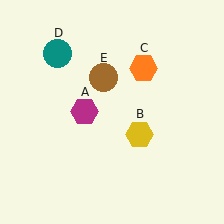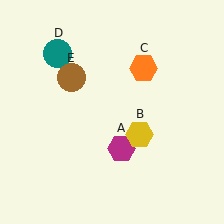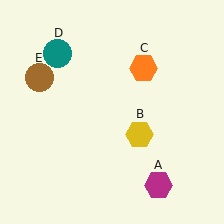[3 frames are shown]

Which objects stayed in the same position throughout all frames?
Yellow hexagon (object B) and orange hexagon (object C) and teal circle (object D) remained stationary.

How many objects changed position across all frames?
2 objects changed position: magenta hexagon (object A), brown circle (object E).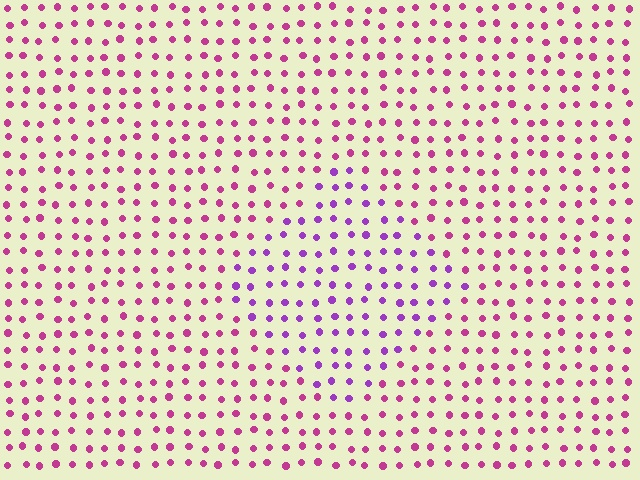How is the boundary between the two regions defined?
The boundary is defined purely by a slight shift in hue (about 38 degrees). Spacing, size, and orientation are identical on both sides.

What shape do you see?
I see a diamond.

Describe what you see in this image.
The image is filled with small magenta elements in a uniform arrangement. A diamond-shaped region is visible where the elements are tinted to a slightly different hue, forming a subtle color boundary.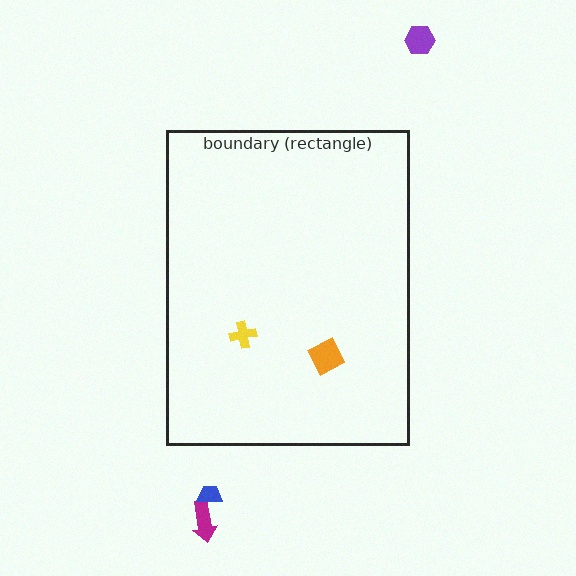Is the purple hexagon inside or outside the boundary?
Outside.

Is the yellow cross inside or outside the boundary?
Inside.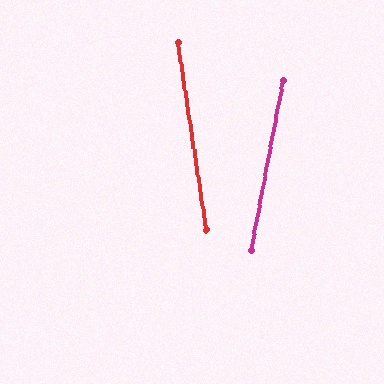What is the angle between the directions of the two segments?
Approximately 19 degrees.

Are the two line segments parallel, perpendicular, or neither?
Neither parallel nor perpendicular — they differ by about 19°.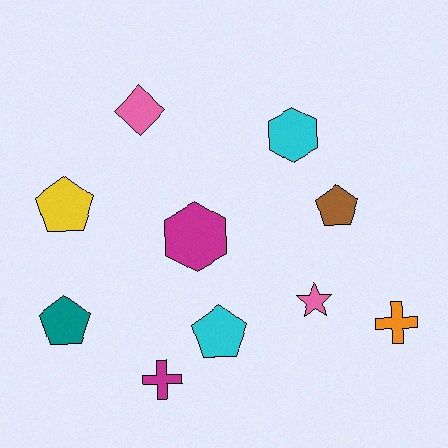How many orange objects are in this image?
There is 1 orange object.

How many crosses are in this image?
There are 2 crosses.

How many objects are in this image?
There are 10 objects.